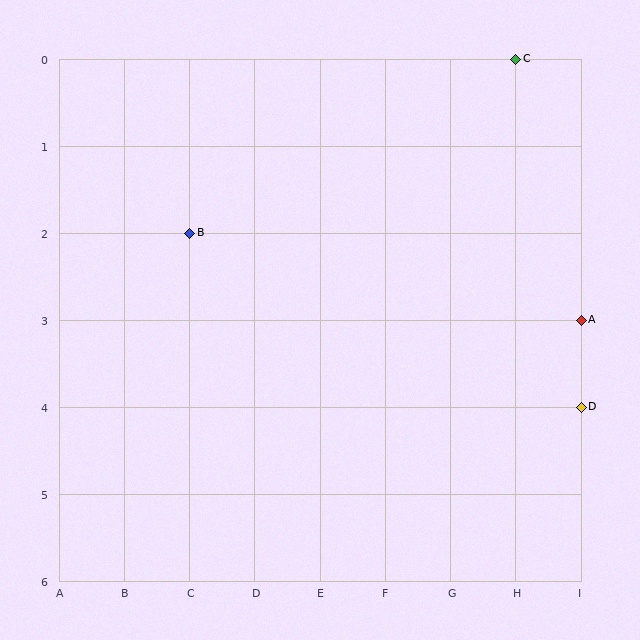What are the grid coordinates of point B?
Point B is at grid coordinates (C, 2).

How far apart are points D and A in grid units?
Points D and A are 1 row apart.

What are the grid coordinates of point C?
Point C is at grid coordinates (H, 0).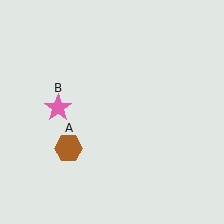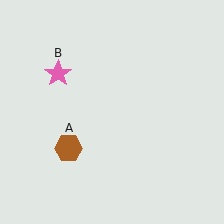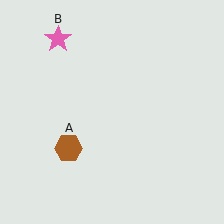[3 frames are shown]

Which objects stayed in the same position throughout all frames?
Brown hexagon (object A) remained stationary.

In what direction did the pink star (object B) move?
The pink star (object B) moved up.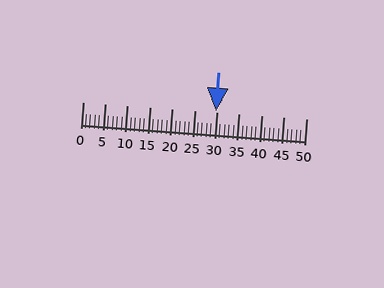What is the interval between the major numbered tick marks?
The major tick marks are spaced 5 units apart.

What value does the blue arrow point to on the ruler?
The blue arrow points to approximately 30.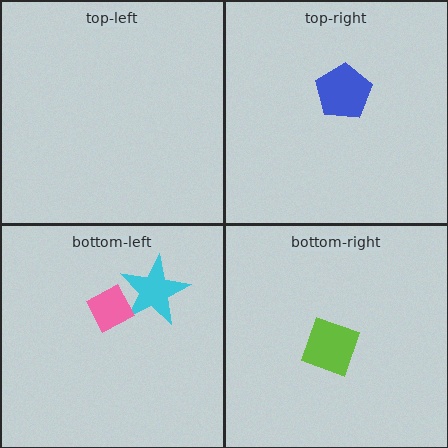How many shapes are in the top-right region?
1.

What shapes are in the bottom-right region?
The lime square.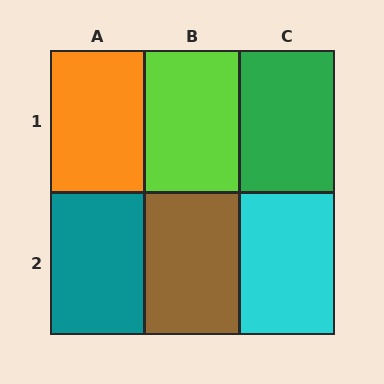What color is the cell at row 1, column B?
Lime.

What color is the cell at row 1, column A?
Orange.